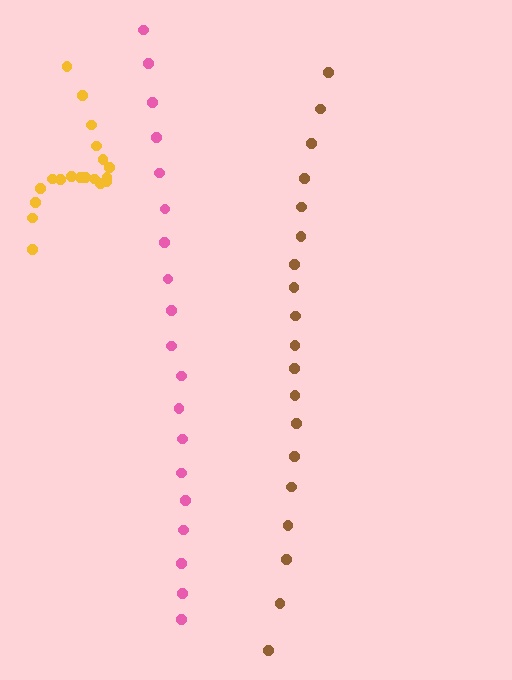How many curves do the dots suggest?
There are 3 distinct paths.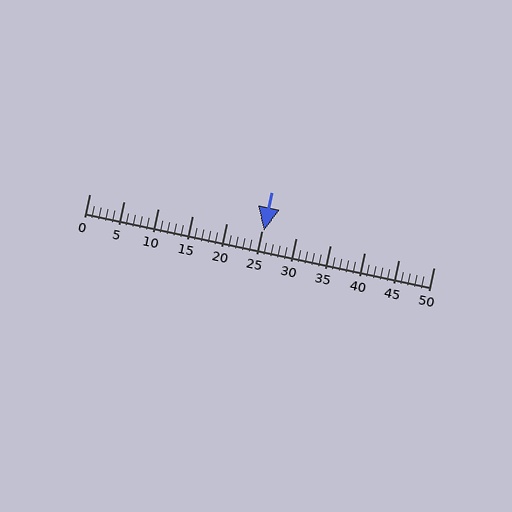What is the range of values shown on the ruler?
The ruler shows values from 0 to 50.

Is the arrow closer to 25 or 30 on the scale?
The arrow is closer to 25.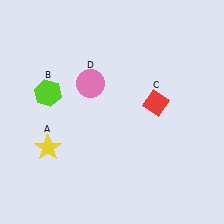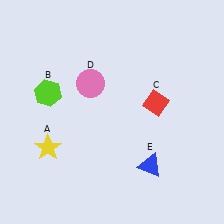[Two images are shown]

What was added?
A blue triangle (E) was added in Image 2.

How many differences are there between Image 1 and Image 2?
There is 1 difference between the two images.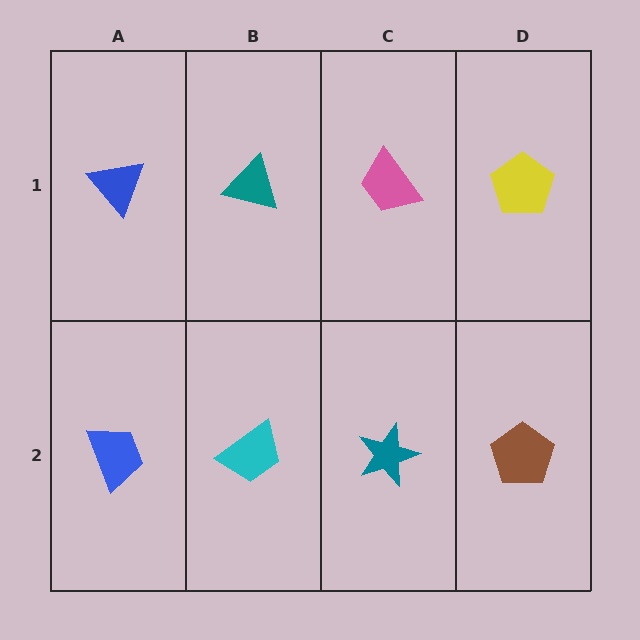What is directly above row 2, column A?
A blue triangle.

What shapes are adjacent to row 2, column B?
A teal triangle (row 1, column B), a blue trapezoid (row 2, column A), a teal star (row 2, column C).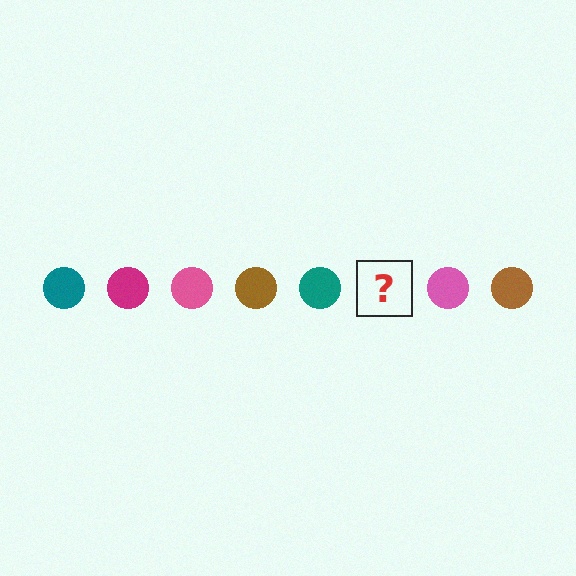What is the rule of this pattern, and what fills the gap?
The rule is that the pattern cycles through teal, magenta, pink, brown circles. The gap should be filled with a magenta circle.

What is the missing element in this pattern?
The missing element is a magenta circle.